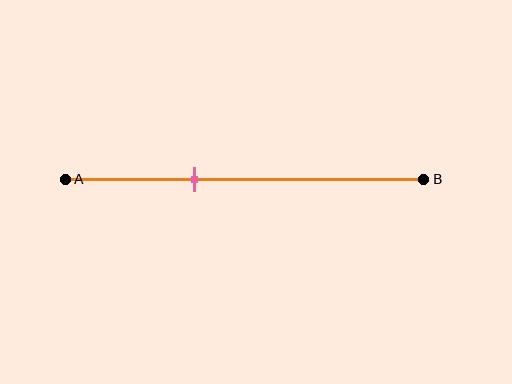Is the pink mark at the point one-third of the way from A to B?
Yes, the mark is approximately at the one-third point.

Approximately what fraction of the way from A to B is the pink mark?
The pink mark is approximately 35% of the way from A to B.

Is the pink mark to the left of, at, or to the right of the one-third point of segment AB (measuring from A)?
The pink mark is approximately at the one-third point of segment AB.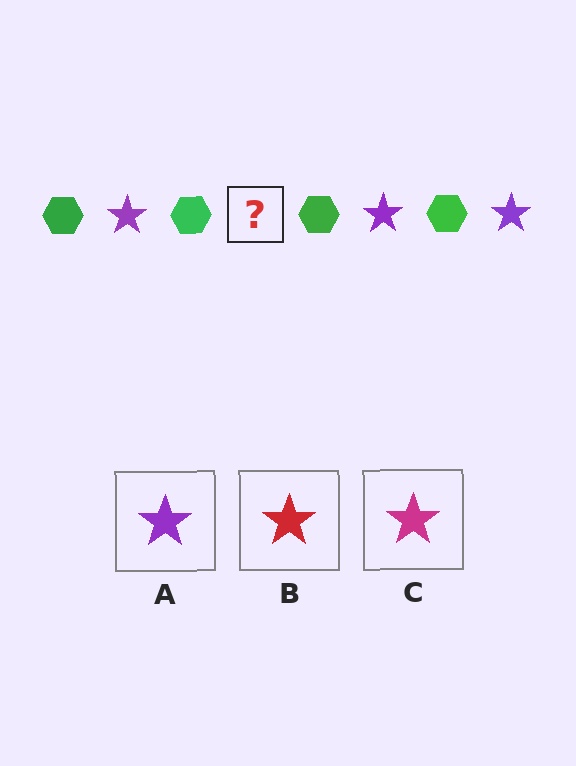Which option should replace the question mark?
Option A.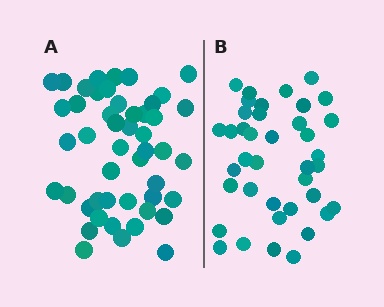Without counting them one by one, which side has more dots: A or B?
Region A (the left region) has more dots.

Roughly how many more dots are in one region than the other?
Region A has roughly 8 or so more dots than region B.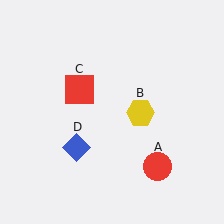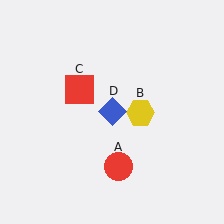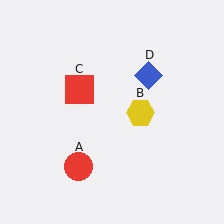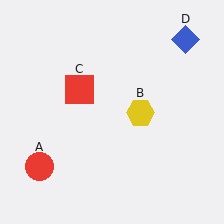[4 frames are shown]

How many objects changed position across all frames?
2 objects changed position: red circle (object A), blue diamond (object D).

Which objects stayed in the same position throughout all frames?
Yellow hexagon (object B) and red square (object C) remained stationary.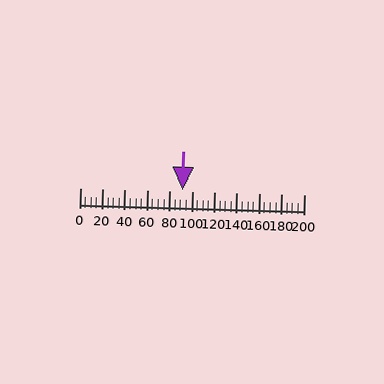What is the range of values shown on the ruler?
The ruler shows values from 0 to 200.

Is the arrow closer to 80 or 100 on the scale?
The arrow is closer to 100.